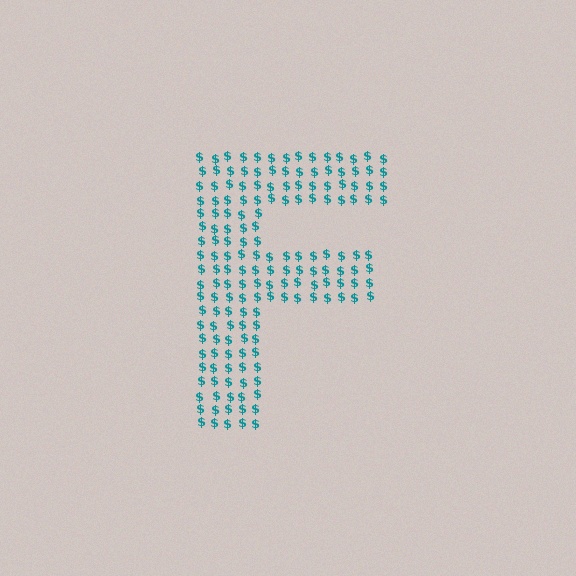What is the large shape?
The large shape is the letter F.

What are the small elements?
The small elements are dollar signs.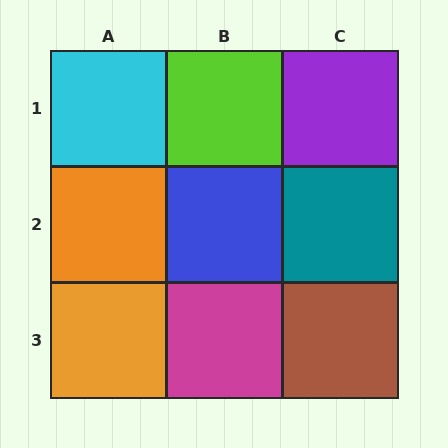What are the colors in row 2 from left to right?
Orange, blue, teal.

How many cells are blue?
1 cell is blue.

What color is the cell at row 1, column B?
Lime.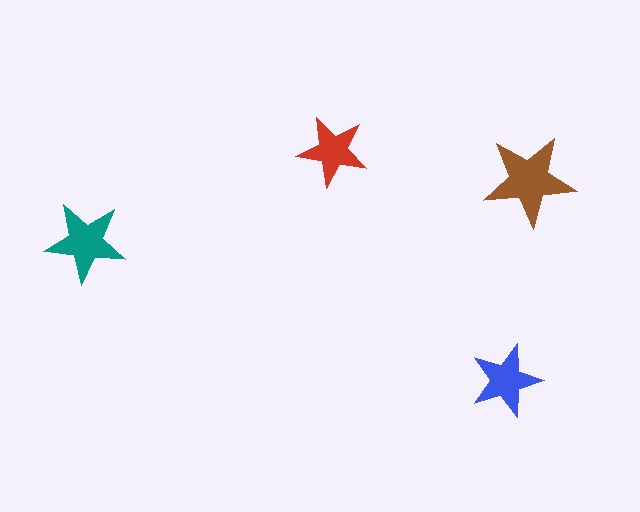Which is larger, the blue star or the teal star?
The teal one.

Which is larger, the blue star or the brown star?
The brown one.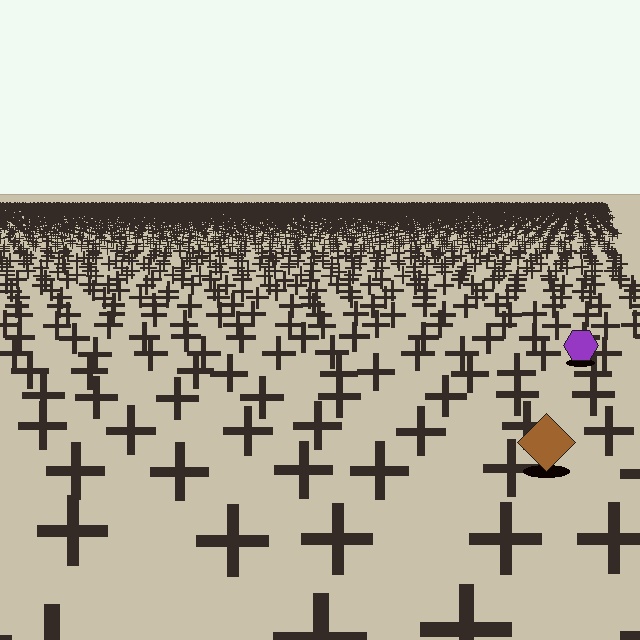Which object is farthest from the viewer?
The purple hexagon is farthest from the viewer. It appears smaller and the ground texture around it is denser.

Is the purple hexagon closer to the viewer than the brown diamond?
No. The brown diamond is closer — you can tell from the texture gradient: the ground texture is coarser near it.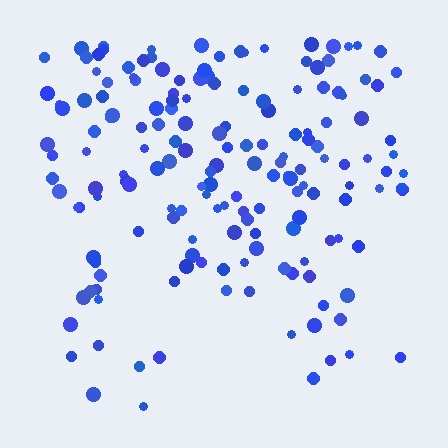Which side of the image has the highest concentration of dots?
The top.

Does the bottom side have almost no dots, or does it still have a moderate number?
Still a moderate number, just noticeably fewer than the top.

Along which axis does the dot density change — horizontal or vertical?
Vertical.